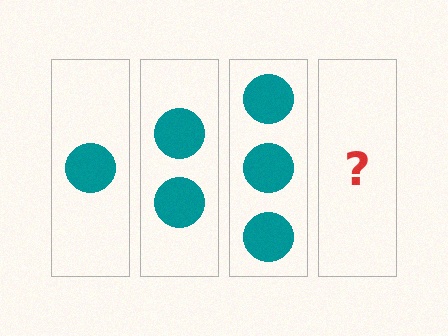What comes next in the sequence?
The next element should be 4 circles.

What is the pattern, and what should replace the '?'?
The pattern is that each step adds one more circle. The '?' should be 4 circles.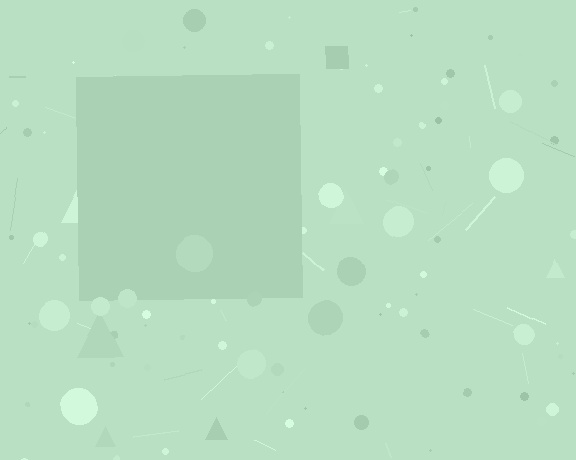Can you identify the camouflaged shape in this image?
The camouflaged shape is a square.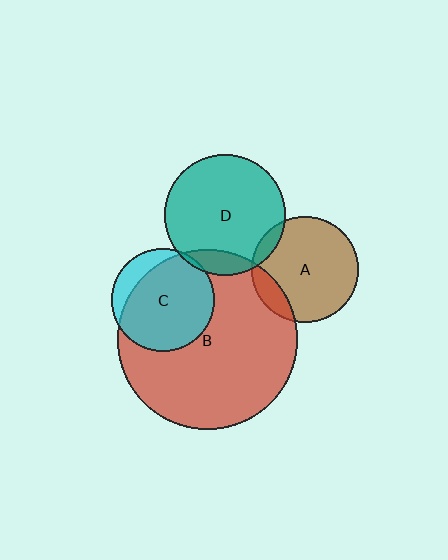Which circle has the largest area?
Circle B (red).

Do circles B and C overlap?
Yes.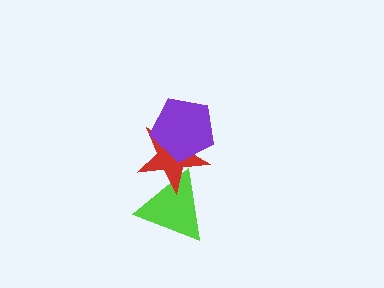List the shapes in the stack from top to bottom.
From top to bottom: the purple pentagon, the red star, the lime triangle.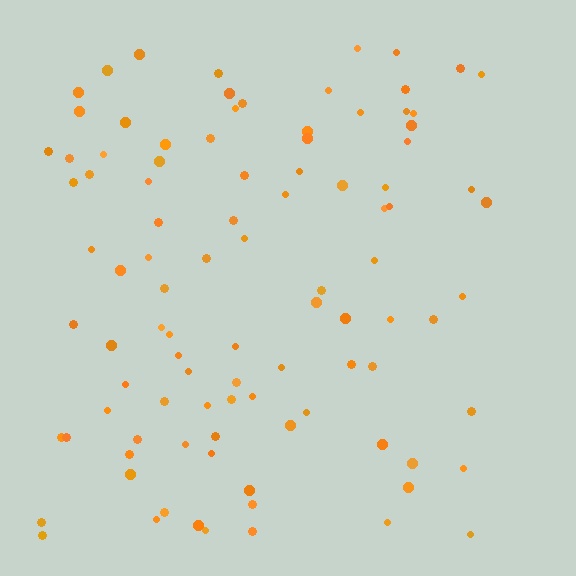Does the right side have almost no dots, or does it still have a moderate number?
Still a moderate number, just noticeably fewer than the left.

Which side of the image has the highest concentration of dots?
The left.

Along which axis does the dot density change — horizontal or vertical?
Horizontal.